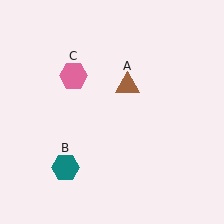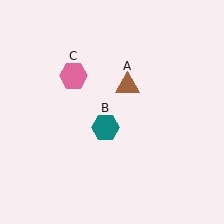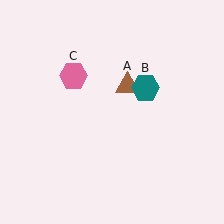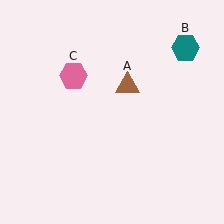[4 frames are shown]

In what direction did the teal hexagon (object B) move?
The teal hexagon (object B) moved up and to the right.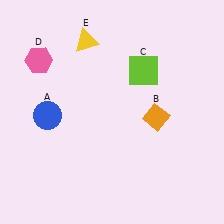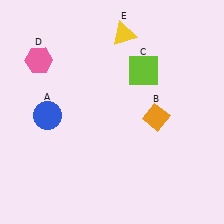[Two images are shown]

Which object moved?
The yellow triangle (E) moved right.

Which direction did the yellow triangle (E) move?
The yellow triangle (E) moved right.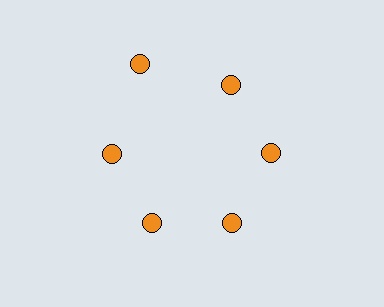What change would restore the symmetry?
The symmetry would be restored by moving it inward, back onto the ring so that all 6 circles sit at equal angles and equal distance from the center.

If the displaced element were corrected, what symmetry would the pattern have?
It would have 6-fold rotational symmetry — the pattern would map onto itself every 60 degrees.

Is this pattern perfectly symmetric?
No. The 6 orange circles are arranged in a ring, but one element near the 11 o'clock position is pushed outward from the center, breaking the 6-fold rotational symmetry.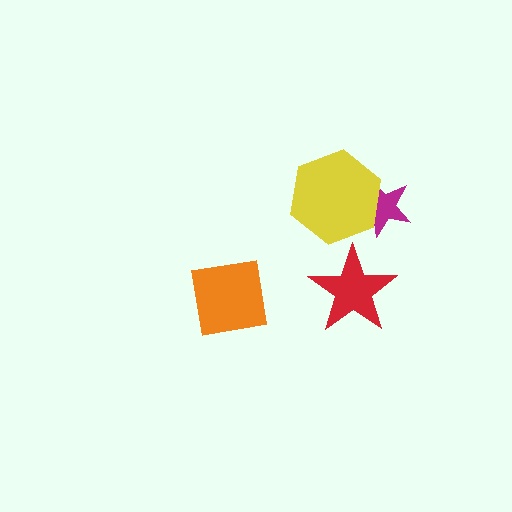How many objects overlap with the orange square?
0 objects overlap with the orange square.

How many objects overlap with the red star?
0 objects overlap with the red star.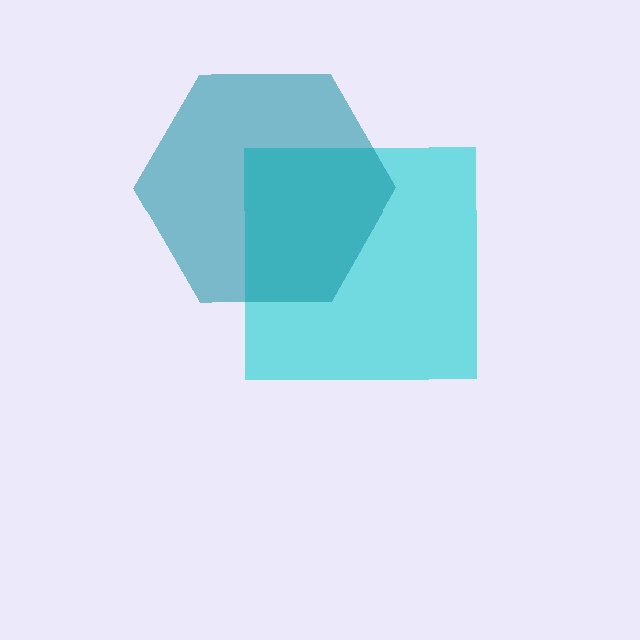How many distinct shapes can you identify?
There are 2 distinct shapes: a cyan square, a teal hexagon.